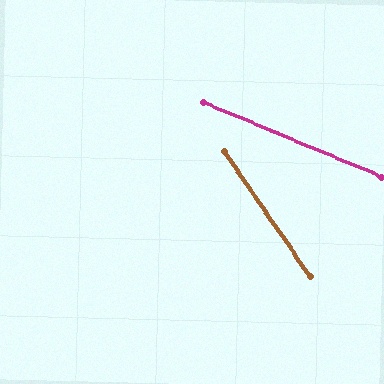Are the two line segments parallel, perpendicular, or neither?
Neither parallel nor perpendicular — they differ by about 33°.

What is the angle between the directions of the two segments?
Approximately 33 degrees.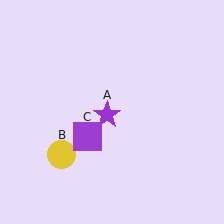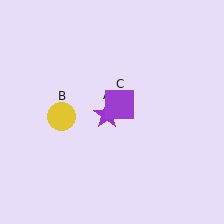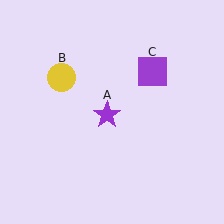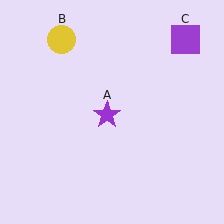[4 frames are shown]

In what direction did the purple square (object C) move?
The purple square (object C) moved up and to the right.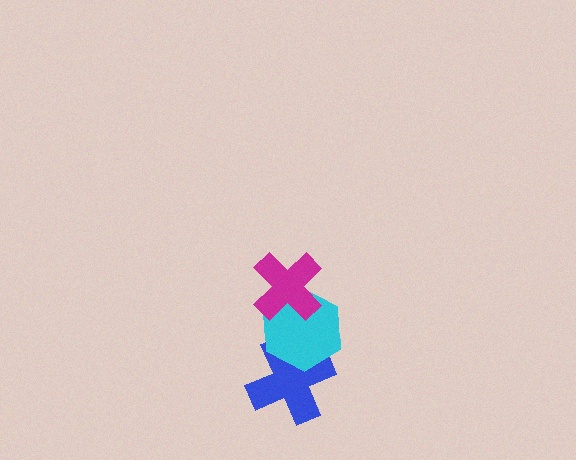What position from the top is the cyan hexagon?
The cyan hexagon is 2nd from the top.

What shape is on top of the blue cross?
The cyan hexagon is on top of the blue cross.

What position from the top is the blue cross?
The blue cross is 3rd from the top.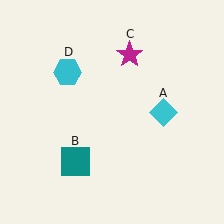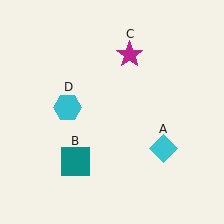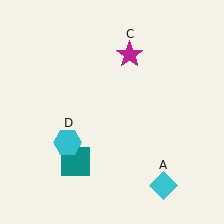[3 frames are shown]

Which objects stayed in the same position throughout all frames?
Teal square (object B) and magenta star (object C) remained stationary.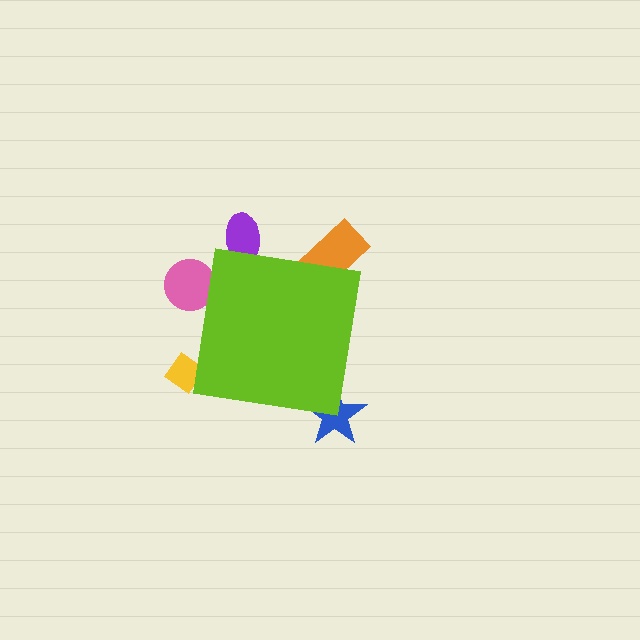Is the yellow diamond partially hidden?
Yes, the yellow diamond is partially hidden behind the lime square.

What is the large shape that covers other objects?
A lime square.